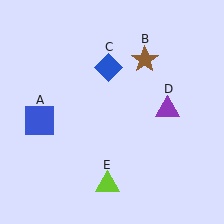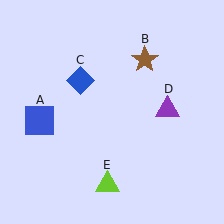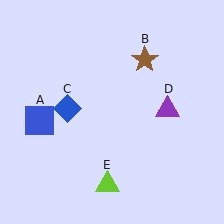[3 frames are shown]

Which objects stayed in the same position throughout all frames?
Blue square (object A) and brown star (object B) and purple triangle (object D) and lime triangle (object E) remained stationary.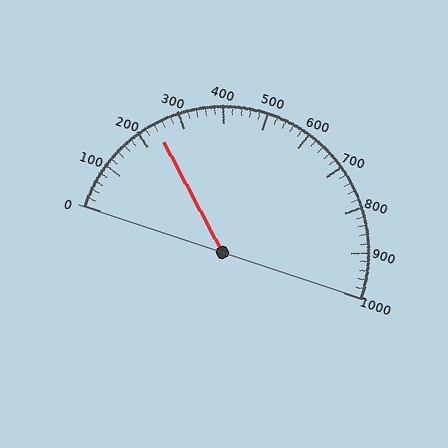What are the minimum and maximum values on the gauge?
The gauge ranges from 0 to 1000.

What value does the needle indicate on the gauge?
The needle indicates approximately 240.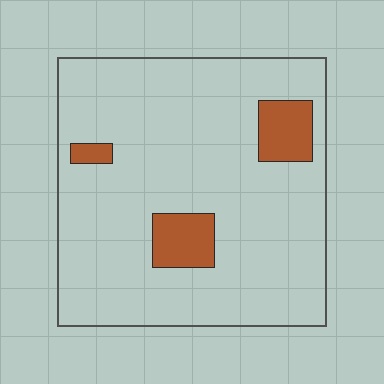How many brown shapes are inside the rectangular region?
3.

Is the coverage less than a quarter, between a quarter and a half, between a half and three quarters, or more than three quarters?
Less than a quarter.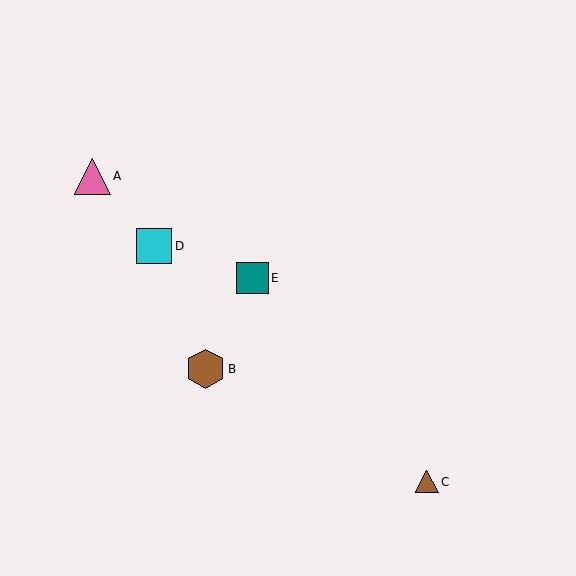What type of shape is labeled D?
Shape D is a cyan square.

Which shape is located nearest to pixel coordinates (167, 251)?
The cyan square (labeled D) at (154, 246) is nearest to that location.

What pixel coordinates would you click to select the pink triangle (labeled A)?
Click at (92, 176) to select the pink triangle A.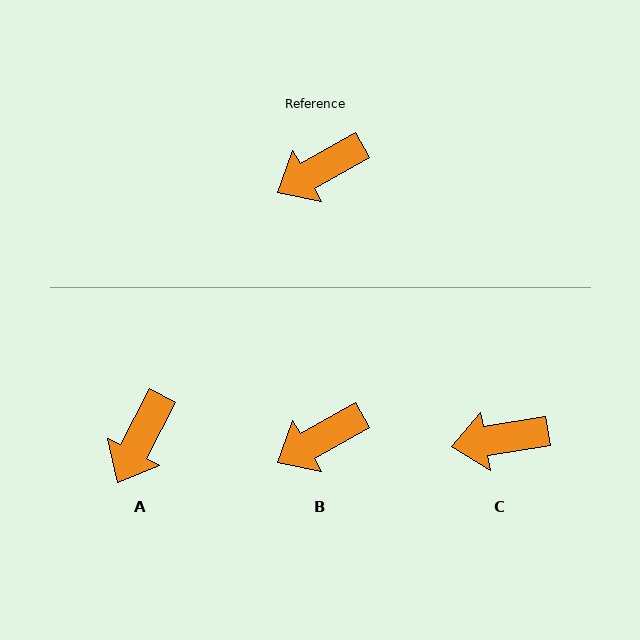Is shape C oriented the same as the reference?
No, it is off by about 20 degrees.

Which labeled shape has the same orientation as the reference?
B.